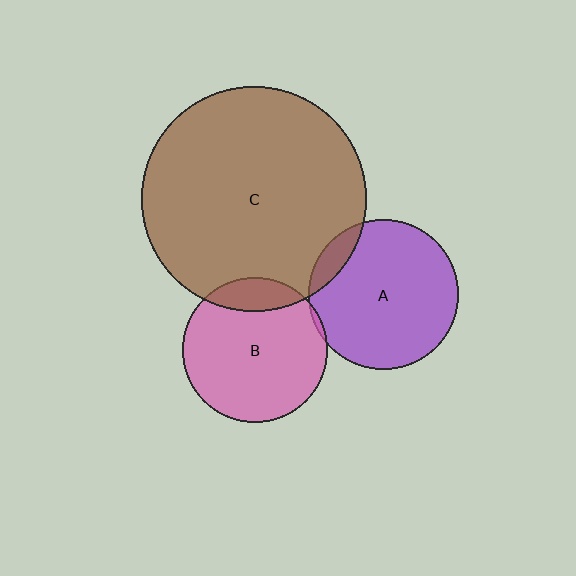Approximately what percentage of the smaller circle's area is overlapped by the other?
Approximately 10%.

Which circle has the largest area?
Circle C (brown).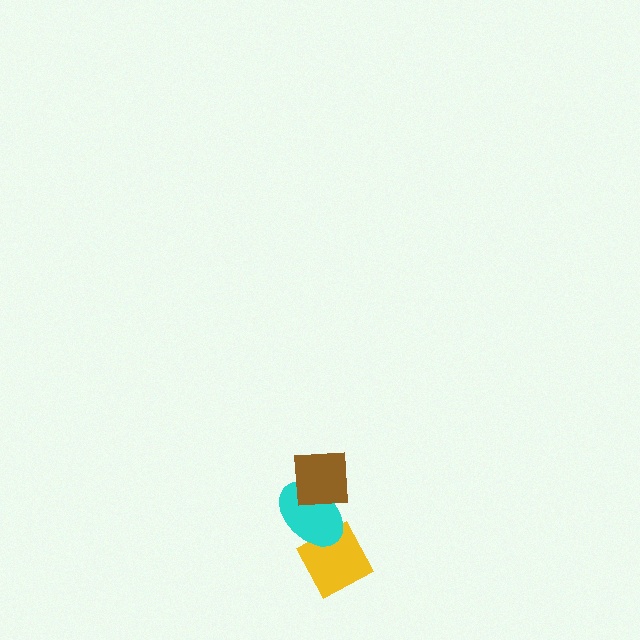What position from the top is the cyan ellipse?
The cyan ellipse is 2nd from the top.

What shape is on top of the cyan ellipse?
The brown square is on top of the cyan ellipse.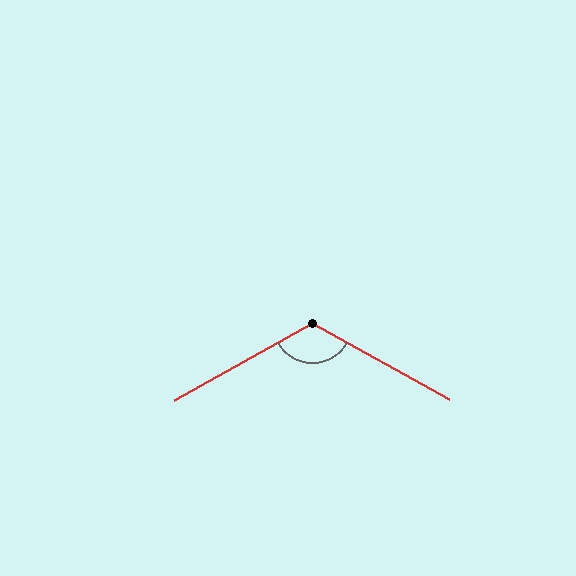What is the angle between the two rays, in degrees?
Approximately 122 degrees.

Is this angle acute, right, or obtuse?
It is obtuse.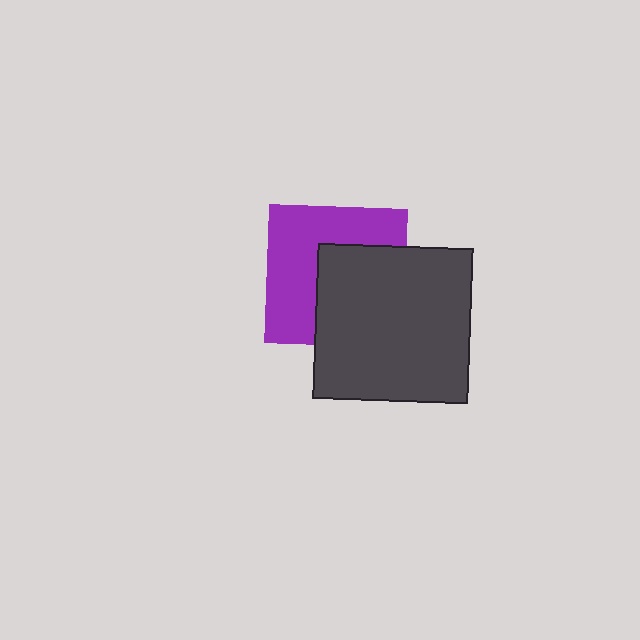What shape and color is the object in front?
The object in front is a dark gray square.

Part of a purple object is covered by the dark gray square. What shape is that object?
It is a square.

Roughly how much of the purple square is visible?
About half of it is visible (roughly 54%).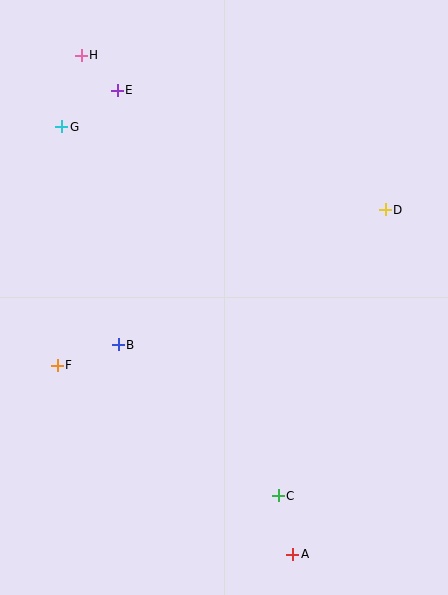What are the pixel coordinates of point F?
Point F is at (57, 365).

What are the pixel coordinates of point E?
Point E is at (117, 90).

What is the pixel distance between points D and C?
The distance between D and C is 305 pixels.